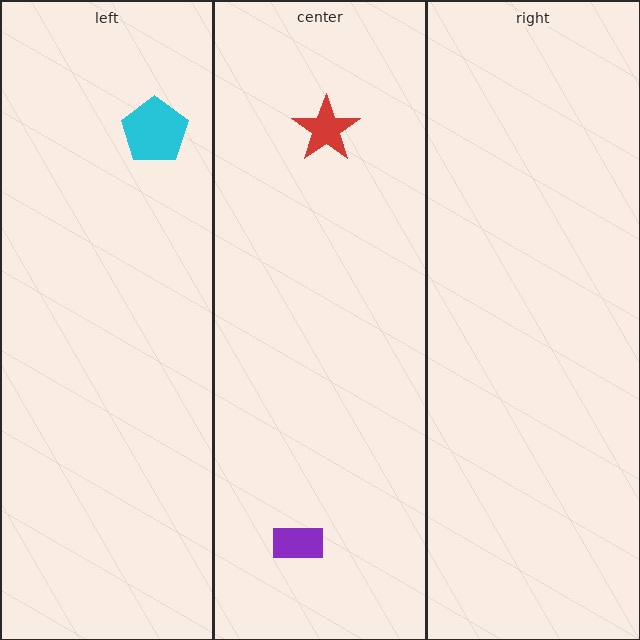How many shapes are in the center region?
2.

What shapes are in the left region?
The cyan pentagon.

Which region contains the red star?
The center region.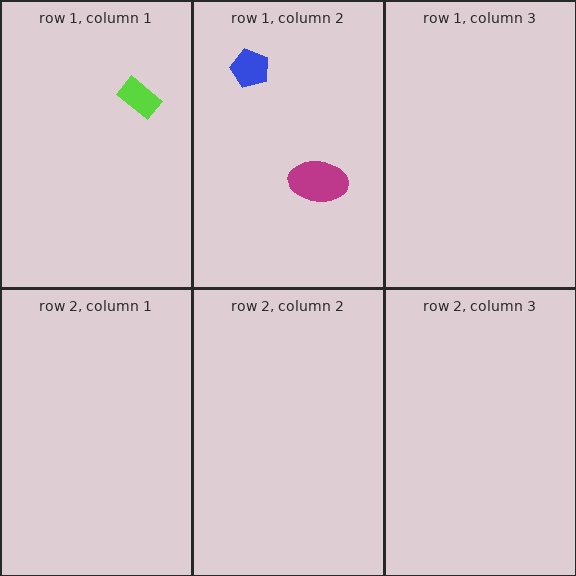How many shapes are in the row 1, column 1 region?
1.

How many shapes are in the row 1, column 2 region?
2.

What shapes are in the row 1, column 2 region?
The blue pentagon, the magenta ellipse.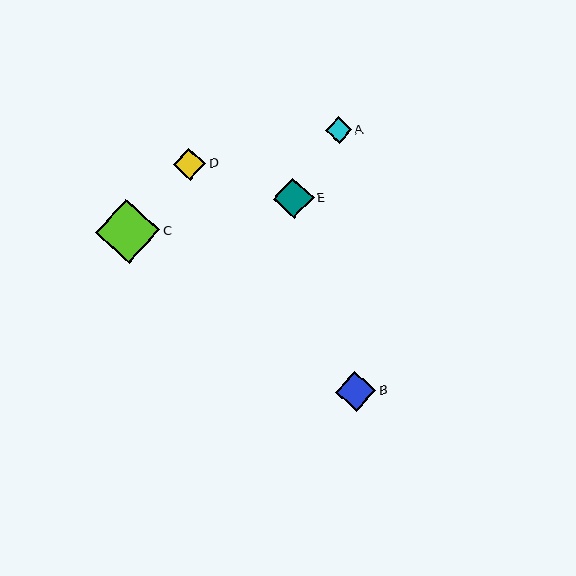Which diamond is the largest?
Diamond C is the largest with a size of approximately 64 pixels.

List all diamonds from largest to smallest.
From largest to smallest: C, E, B, D, A.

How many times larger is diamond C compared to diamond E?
Diamond C is approximately 1.6 times the size of diamond E.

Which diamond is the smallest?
Diamond A is the smallest with a size of approximately 26 pixels.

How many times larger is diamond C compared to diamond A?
Diamond C is approximately 2.4 times the size of diamond A.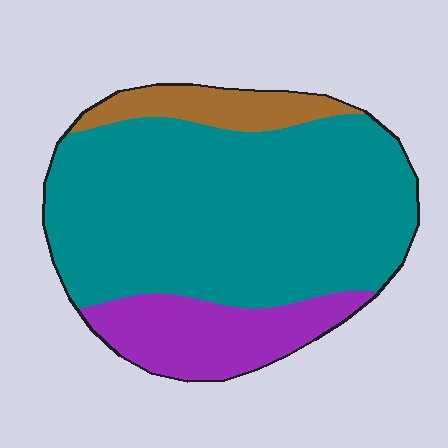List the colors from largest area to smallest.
From largest to smallest: teal, purple, brown.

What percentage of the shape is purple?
Purple covers roughly 20% of the shape.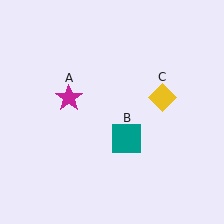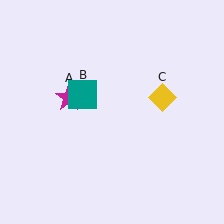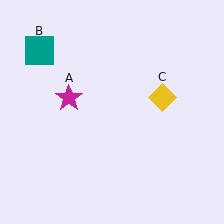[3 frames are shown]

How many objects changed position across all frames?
1 object changed position: teal square (object B).